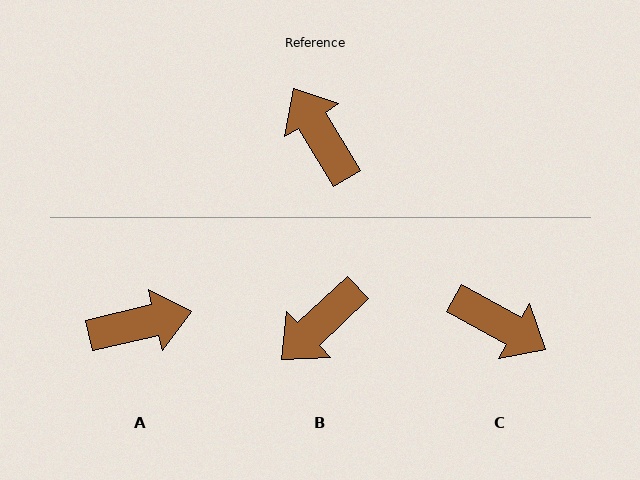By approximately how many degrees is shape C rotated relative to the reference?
Approximately 150 degrees clockwise.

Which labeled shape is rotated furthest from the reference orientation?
C, about 150 degrees away.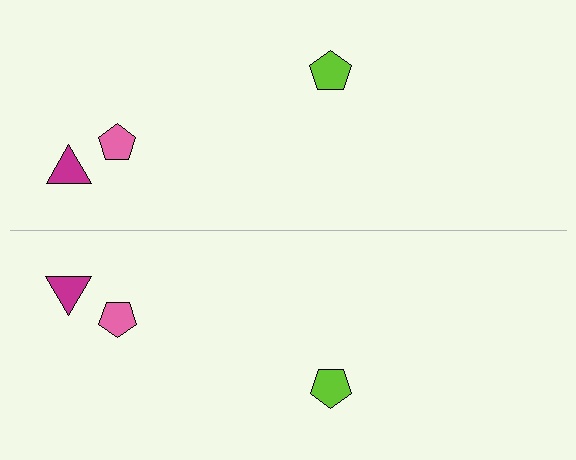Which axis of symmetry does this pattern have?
The pattern has a horizontal axis of symmetry running through the center of the image.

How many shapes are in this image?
There are 6 shapes in this image.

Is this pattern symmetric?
Yes, this pattern has bilateral (reflection) symmetry.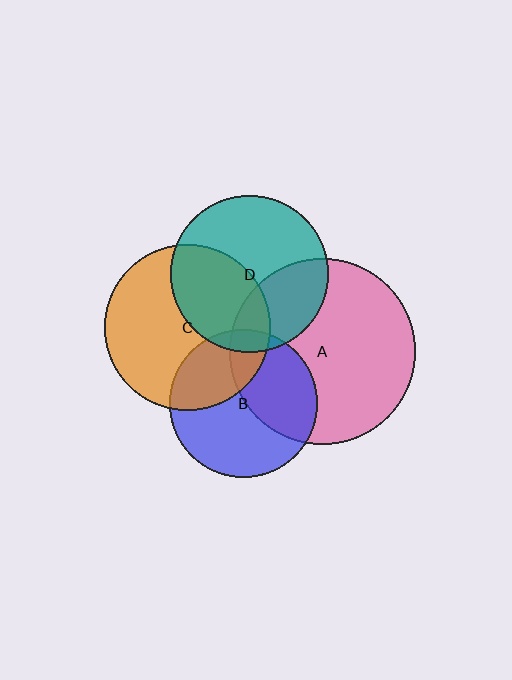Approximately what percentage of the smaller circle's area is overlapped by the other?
Approximately 10%.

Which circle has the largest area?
Circle A (pink).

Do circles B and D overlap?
Yes.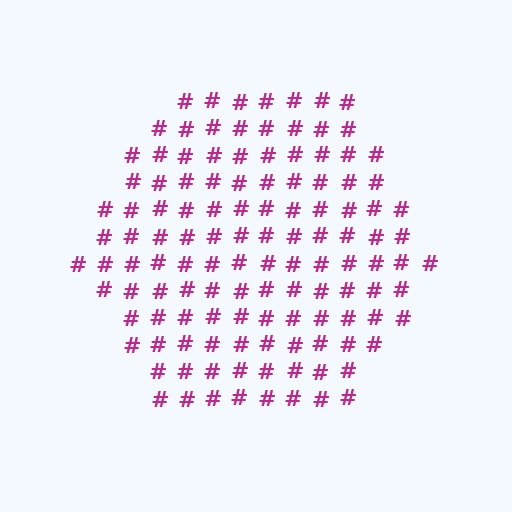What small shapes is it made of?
It is made of small hash symbols.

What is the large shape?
The large shape is a hexagon.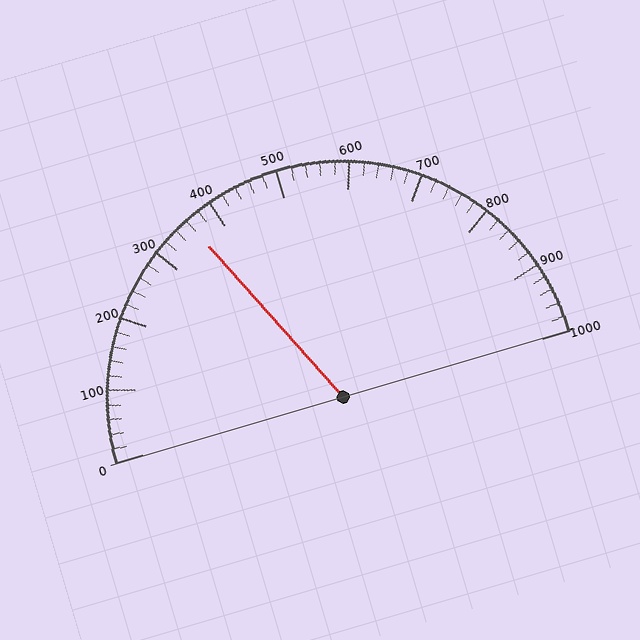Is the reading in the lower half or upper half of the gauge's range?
The reading is in the lower half of the range (0 to 1000).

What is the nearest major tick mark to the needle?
The nearest major tick mark is 400.